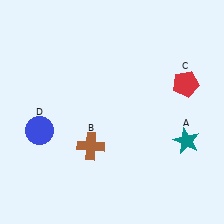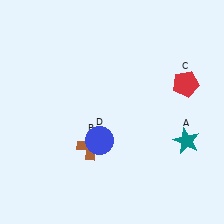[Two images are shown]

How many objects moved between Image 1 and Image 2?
1 object moved between the two images.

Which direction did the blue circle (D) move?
The blue circle (D) moved right.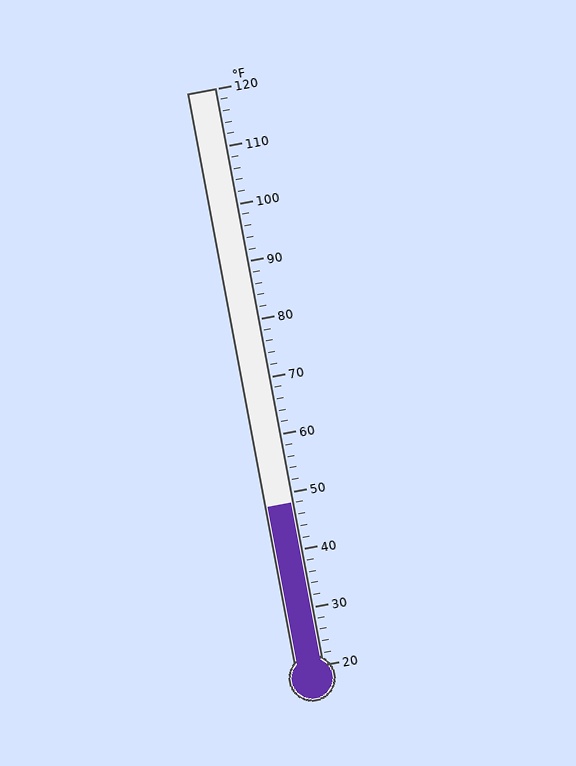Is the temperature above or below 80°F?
The temperature is below 80°F.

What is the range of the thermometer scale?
The thermometer scale ranges from 20°F to 120°F.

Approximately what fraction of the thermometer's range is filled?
The thermometer is filled to approximately 30% of its range.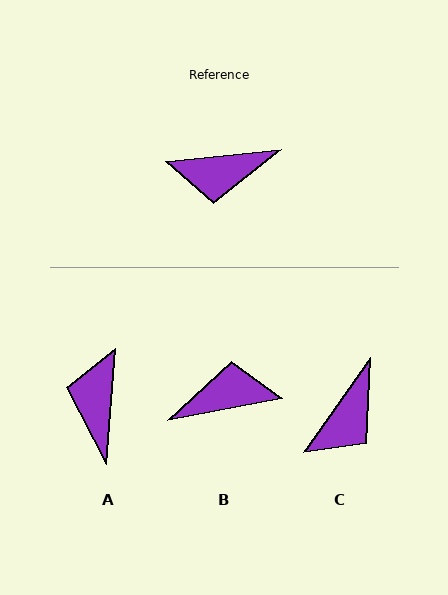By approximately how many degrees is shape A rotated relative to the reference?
Approximately 101 degrees clockwise.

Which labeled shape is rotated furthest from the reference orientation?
B, about 176 degrees away.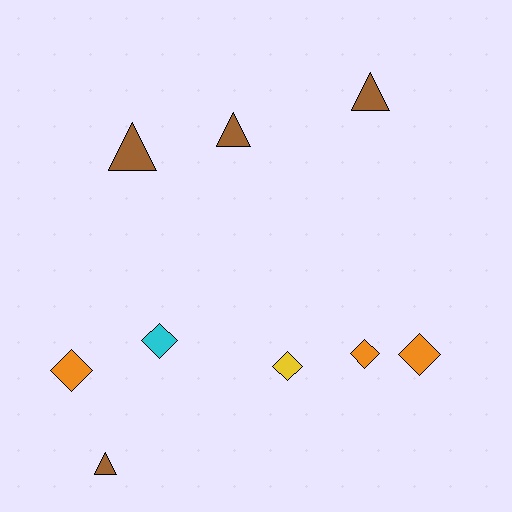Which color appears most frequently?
Brown, with 4 objects.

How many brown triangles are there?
There are 4 brown triangles.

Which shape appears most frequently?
Diamond, with 5 objects.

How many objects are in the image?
There are 9 objects.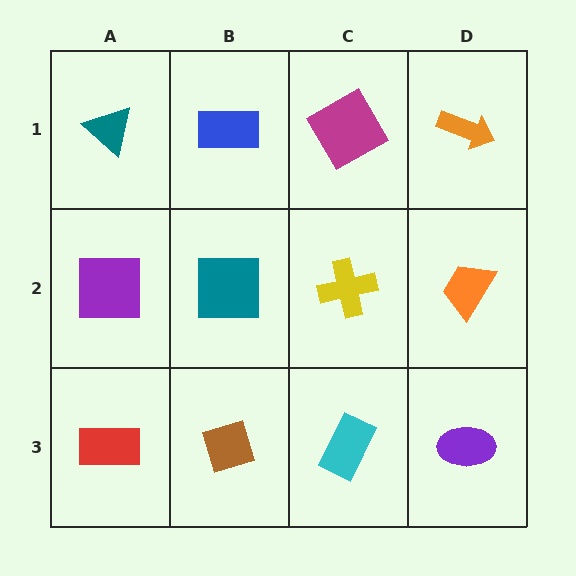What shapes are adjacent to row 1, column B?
A teal square (row 2, column B), a teal triangle (row 1, column A), a magenta square (row 1, column C).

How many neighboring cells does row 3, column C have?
3.